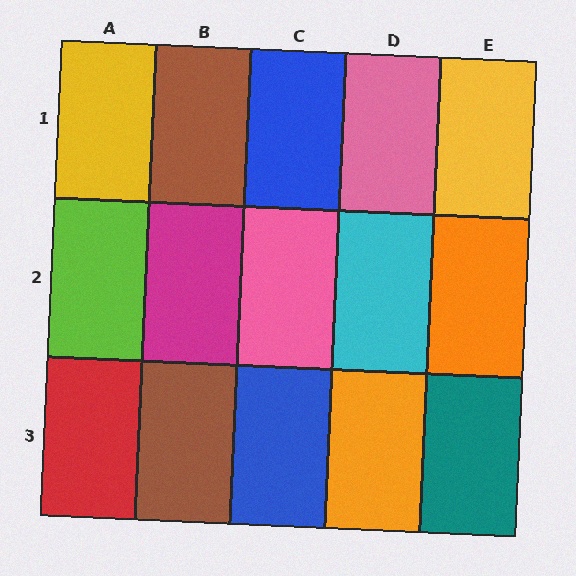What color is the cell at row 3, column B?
Brown.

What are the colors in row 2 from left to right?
Lime, magenta, pink, cyan, orange.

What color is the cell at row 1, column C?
Blue.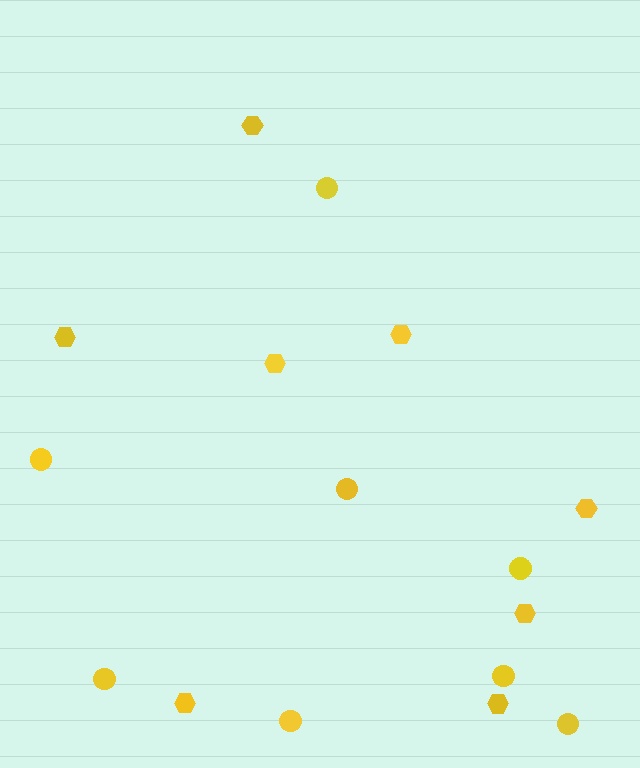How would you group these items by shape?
There are 2 groups: one group of hexagons (8) and one group of circles (8).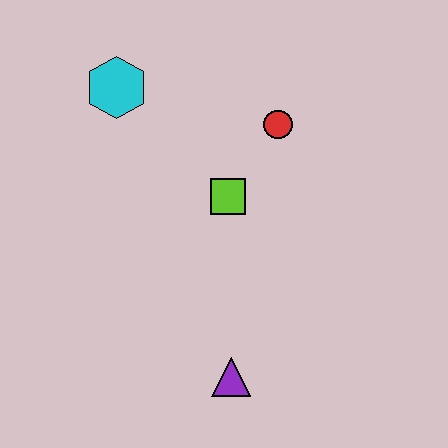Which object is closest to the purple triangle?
The lime square is closest to the purple triangle.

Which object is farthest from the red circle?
The purple triangle is farthest from the red circle.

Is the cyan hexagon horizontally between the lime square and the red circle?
No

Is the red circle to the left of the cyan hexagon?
No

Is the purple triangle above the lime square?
No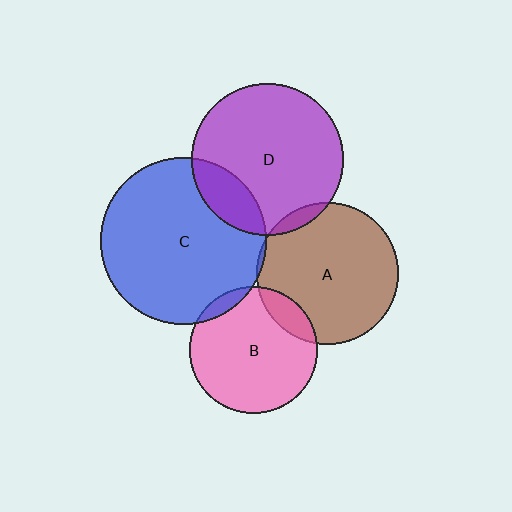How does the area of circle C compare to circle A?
Approximately 1.4 times.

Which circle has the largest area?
Circle C (blue).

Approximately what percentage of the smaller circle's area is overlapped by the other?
Approximately 5%.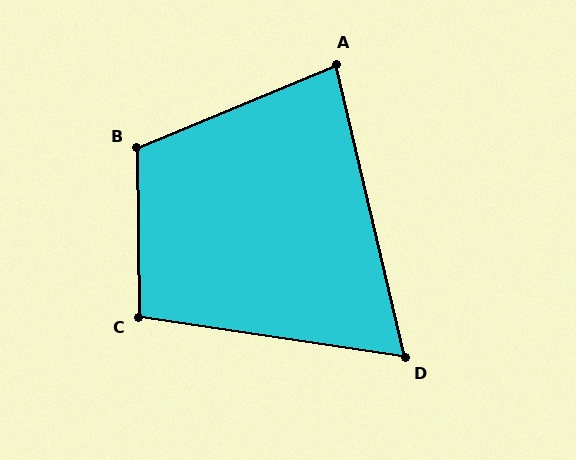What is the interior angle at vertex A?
Approximately 81 degrees (acute).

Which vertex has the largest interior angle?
B, at approximately 112 degrees.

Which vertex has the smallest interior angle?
D, at approximately 68 degrees.